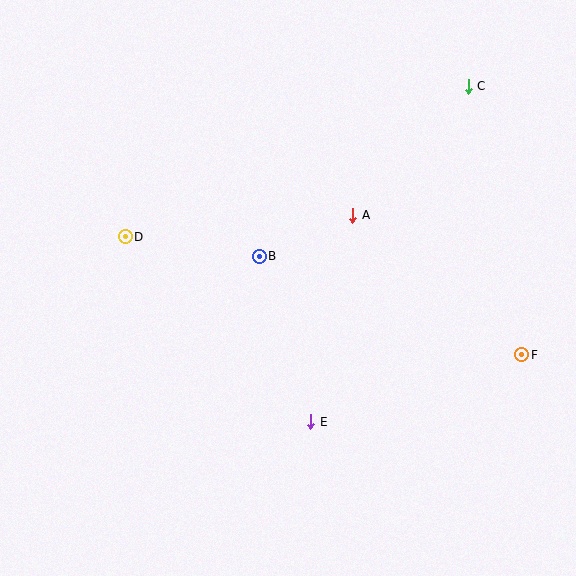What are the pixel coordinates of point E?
Point E is at (311, 422).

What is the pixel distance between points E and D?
The distance between E and D is 262 pixels.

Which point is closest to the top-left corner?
Point D is closest to the top-left corner.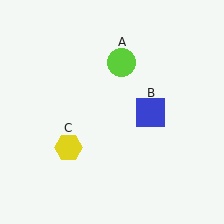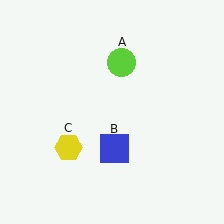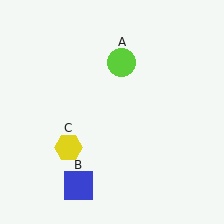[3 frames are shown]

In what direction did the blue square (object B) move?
The blue square (object B) moved down and to the left.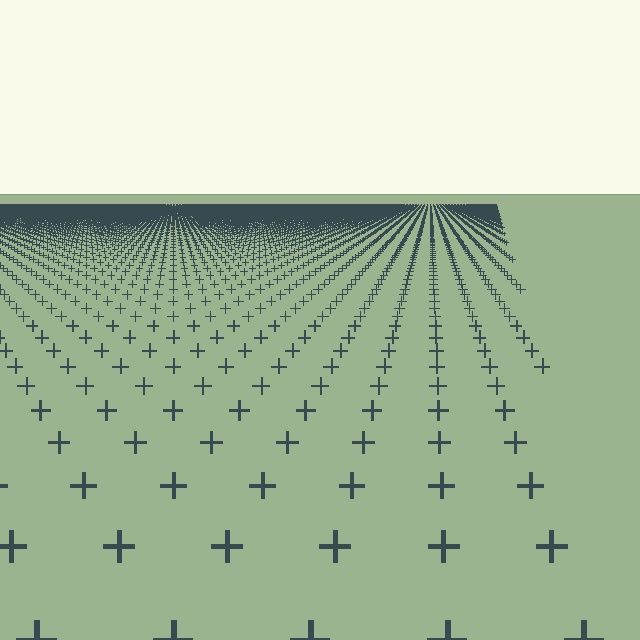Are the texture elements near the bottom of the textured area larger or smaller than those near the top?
Larger. Near the bottom, elements are closer to the viewer and appear at a bigger on-screen size.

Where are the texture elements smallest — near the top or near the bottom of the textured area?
Near the top.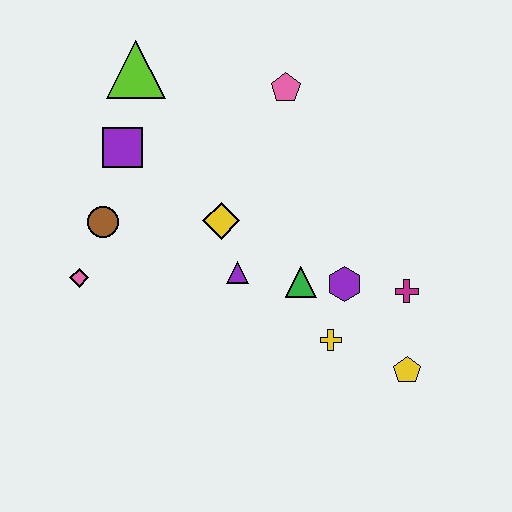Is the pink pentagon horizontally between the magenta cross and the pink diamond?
Yes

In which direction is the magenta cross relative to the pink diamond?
The magenta cross is to the right of the pink diamond.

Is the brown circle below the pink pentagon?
Yes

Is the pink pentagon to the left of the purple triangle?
No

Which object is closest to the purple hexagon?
The green triangle is closest to the purple hexagon.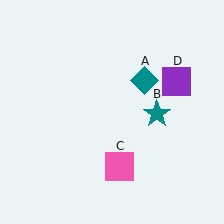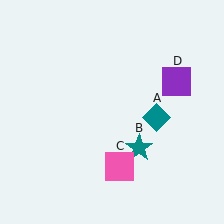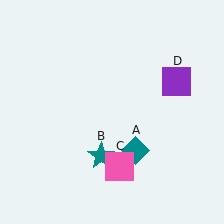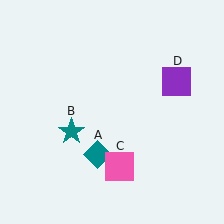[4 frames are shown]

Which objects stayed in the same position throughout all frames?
Pink square (object C) and purple square (object D) remained stationary.